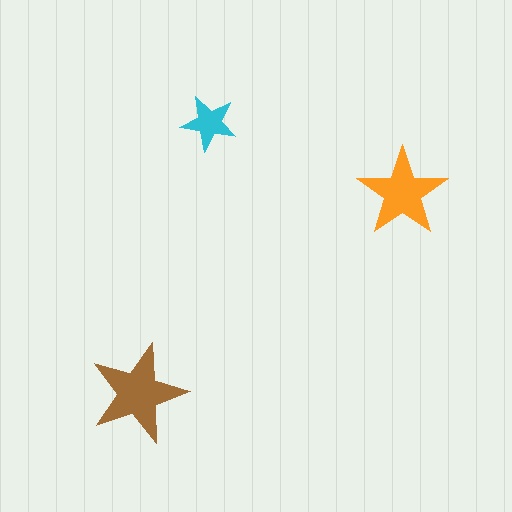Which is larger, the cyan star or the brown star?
The brown one.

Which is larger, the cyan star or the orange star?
The orange one.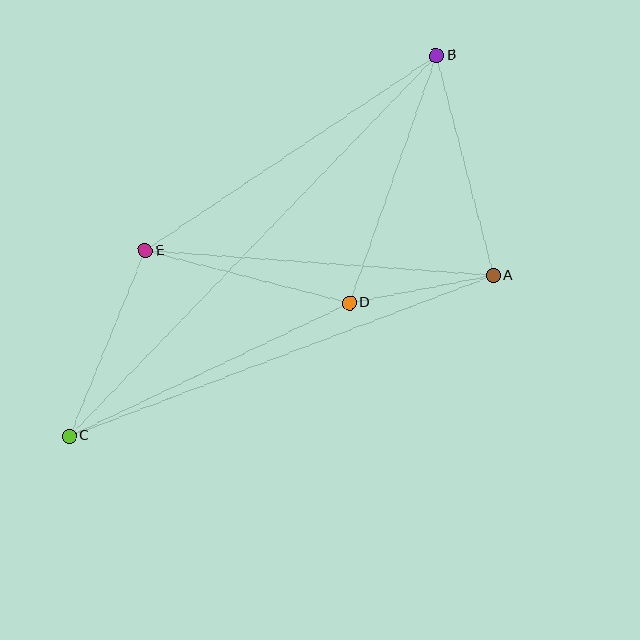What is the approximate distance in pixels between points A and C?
The distance between A and C is approximately 453 pixels.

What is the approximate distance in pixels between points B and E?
The distance between B and E is approximately 350 pixels.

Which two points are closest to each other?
Points A and D are closest to each other.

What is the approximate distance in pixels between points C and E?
The distance between C and E is approximately 200 pixels.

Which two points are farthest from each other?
Points B and C are farthest from each other.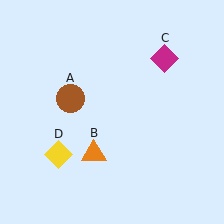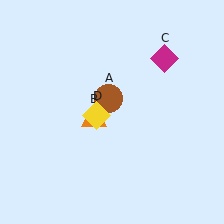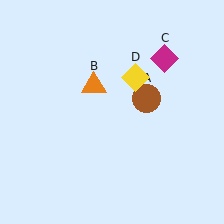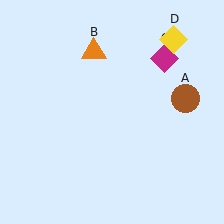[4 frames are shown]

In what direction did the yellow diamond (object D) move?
The yellow diamond (object D) moved up and to the right.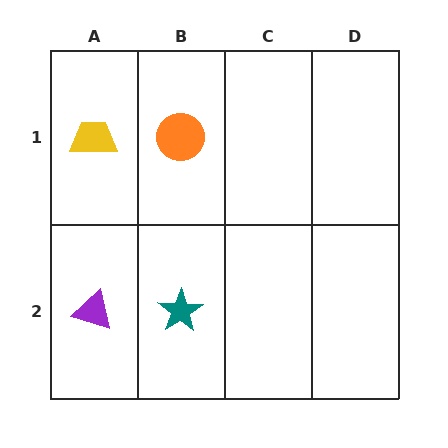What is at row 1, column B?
An orange circle.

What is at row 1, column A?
A yellow trapezoid.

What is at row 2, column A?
A purple triangle.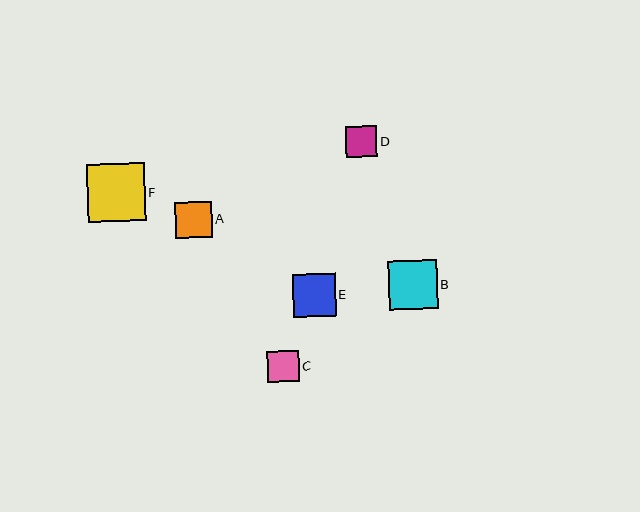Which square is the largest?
Square F is the largest with a size of approximately 58 pixels.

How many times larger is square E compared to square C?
Square E is approximately 1.4 times the size of square C.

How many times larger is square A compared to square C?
Square A is approximately 1.2 times the size of square C.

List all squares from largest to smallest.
From largest to smallest: F, B, E, A, C, D.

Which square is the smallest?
Square D is the smallest with a size of approximately 31 pixels.